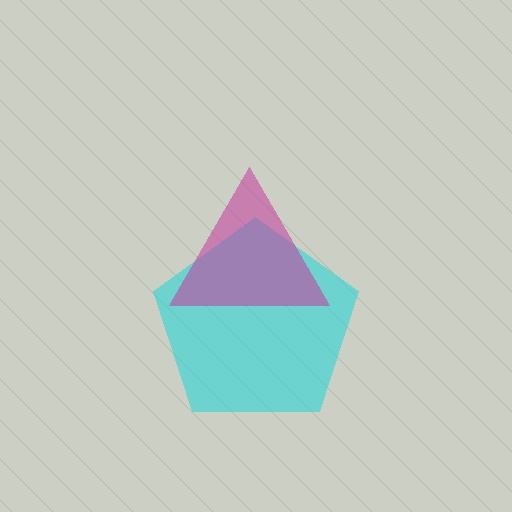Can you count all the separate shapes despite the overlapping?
Yes, there are 2 separate shapes.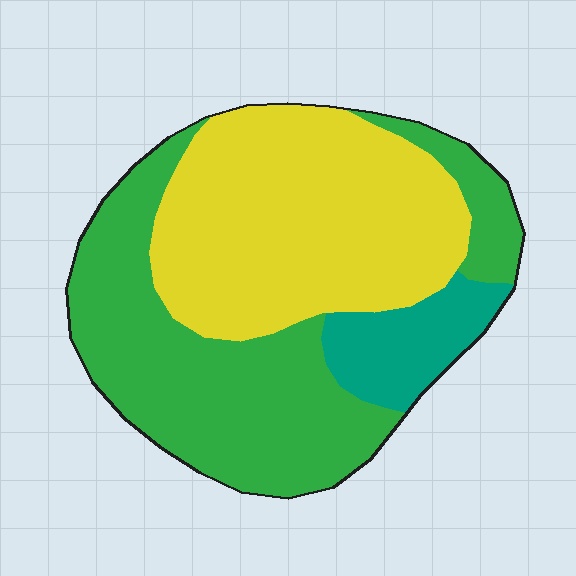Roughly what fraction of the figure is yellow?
Yellow takes up between a quarter and a half of the figure.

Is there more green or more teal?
Green.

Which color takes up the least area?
Teal, at roughly 10%.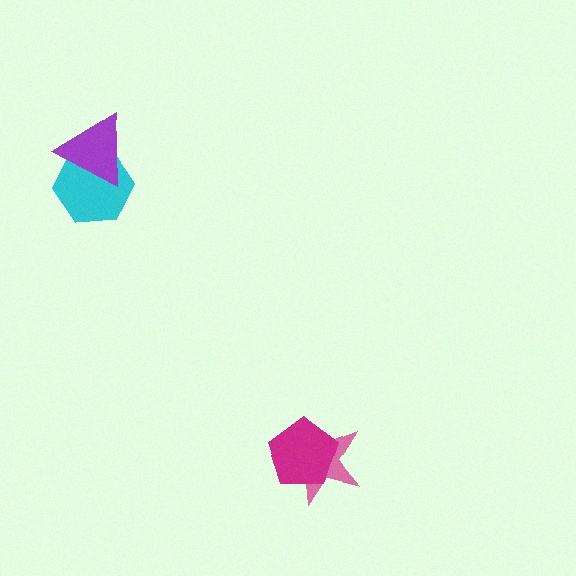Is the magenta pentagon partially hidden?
No, no other shape covers it.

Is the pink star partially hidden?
Yes, it is partially covered by another shape.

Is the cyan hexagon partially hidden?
Yes, it is partially covered by another shape.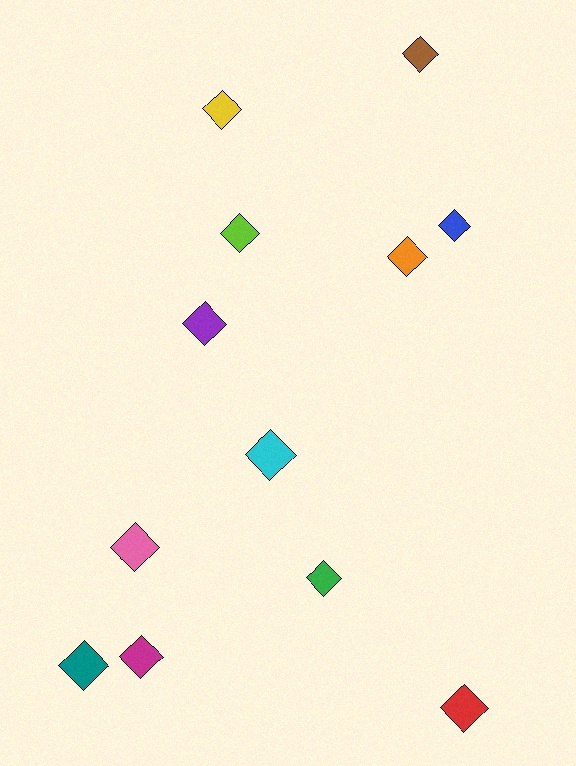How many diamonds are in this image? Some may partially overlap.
There are 12 diamonds.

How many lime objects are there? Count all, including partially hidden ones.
There is 1 lime object.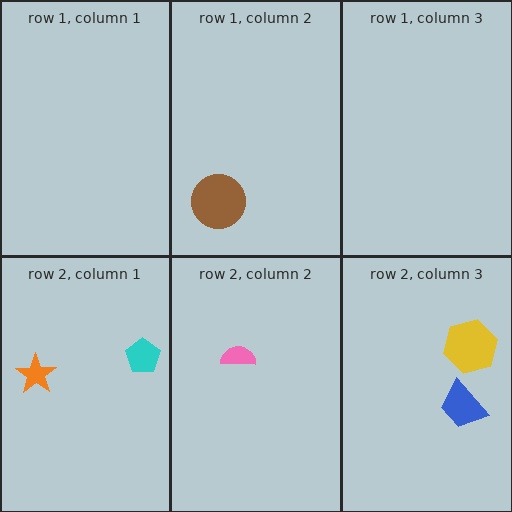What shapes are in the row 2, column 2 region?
The pink semicircle.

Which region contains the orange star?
The row 2, column 1 region.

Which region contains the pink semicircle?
The row 2, column 2 region.